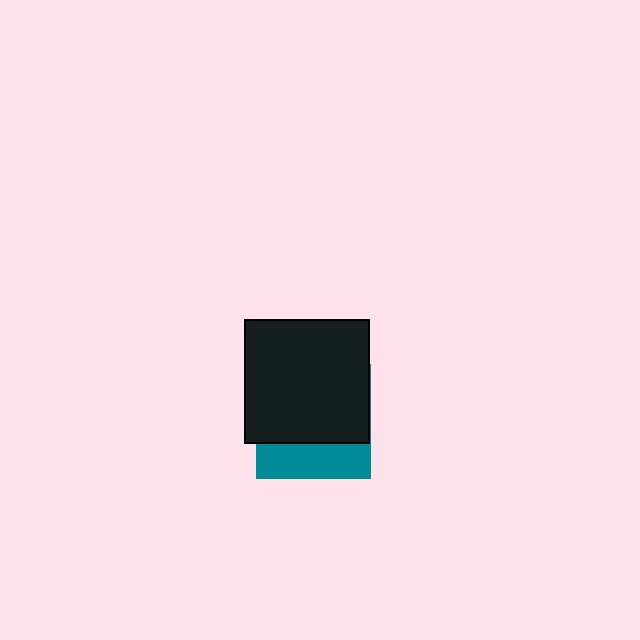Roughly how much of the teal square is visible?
A small part of it is visible (roughly 32%).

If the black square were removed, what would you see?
You would see the complete teal square.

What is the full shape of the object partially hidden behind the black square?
The partially hidden object is a teal square.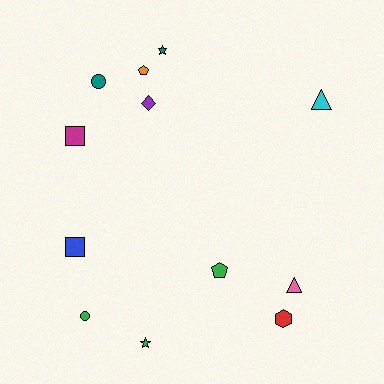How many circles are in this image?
There are 2 circles.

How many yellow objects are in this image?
There are no yellow objects.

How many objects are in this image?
There are 12 objects.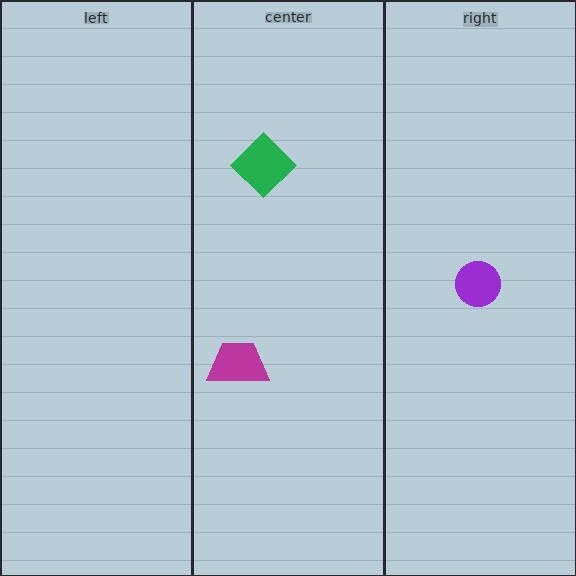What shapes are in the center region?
The green diamond, the magenta trapezoid.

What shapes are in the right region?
The purple circle.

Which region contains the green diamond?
The center region.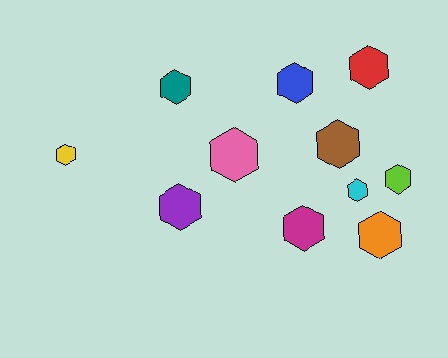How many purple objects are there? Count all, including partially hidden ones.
There is 1 purple object.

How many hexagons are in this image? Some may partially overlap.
There are 11 hexagons.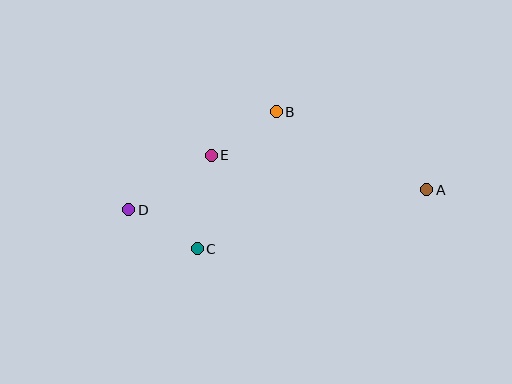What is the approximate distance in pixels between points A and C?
The distance between A and C is approximately 237 pixels.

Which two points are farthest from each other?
Points A and D are farthest from each other.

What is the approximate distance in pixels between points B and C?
The distance between B and C is approximately 158 pixels.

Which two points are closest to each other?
Points B and E are closest to each other.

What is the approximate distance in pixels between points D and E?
The distance between D and E is approximately 99 pixels.